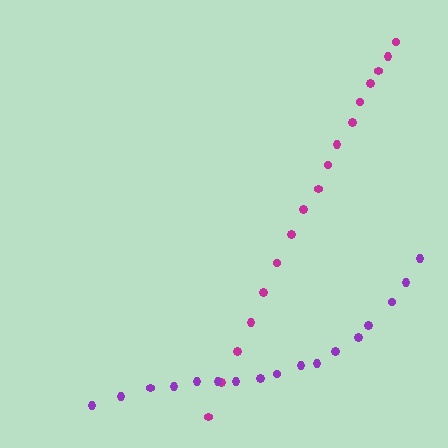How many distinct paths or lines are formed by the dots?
There are 2 distinct paths.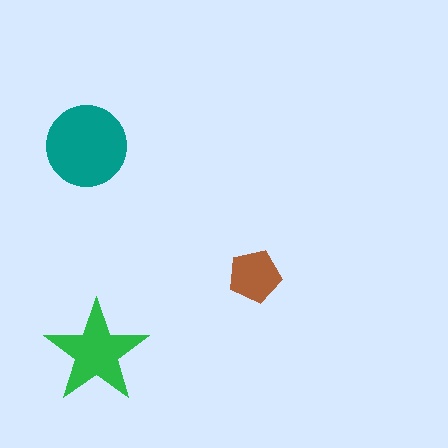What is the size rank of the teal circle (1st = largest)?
1st.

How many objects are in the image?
There are 3 objects in the image.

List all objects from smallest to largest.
The brown pentagon, the green star, the teal circle.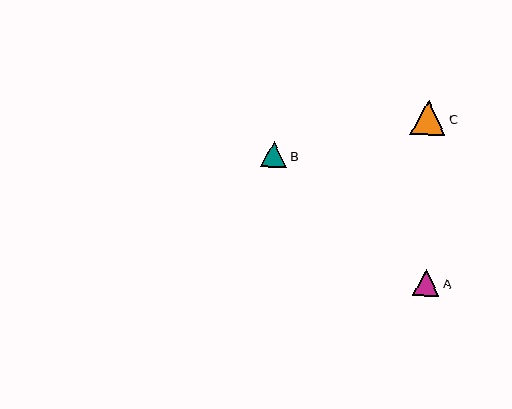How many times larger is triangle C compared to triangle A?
Triangle C is approximately 1.3 times the size of triangle A.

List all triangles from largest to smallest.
From largest to smallest: C, A, B.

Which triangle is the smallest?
Triangle B is the smallest with a size of approximately 26 pixels.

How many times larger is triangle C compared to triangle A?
Triangle C is approximately 1.3 times the size of triangle A.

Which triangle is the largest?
Triangle C is the largest with a size of approximately 35 pixels.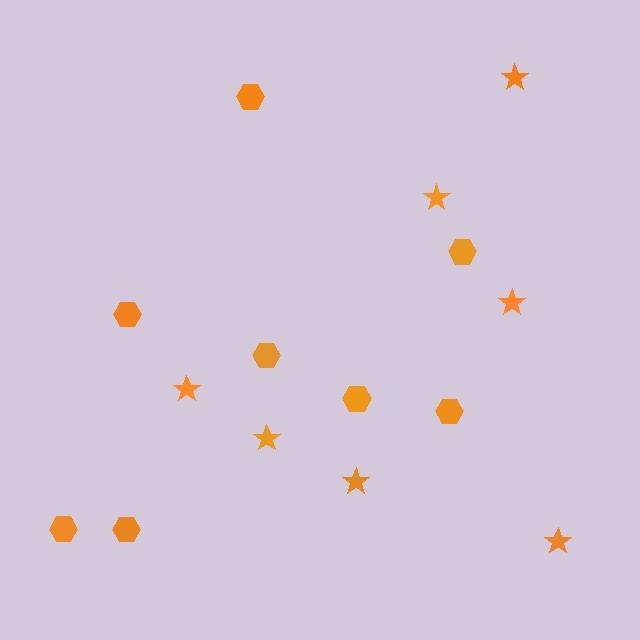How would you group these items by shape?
There are 2 groups: one group of stars (7) and one group of hexagons (8).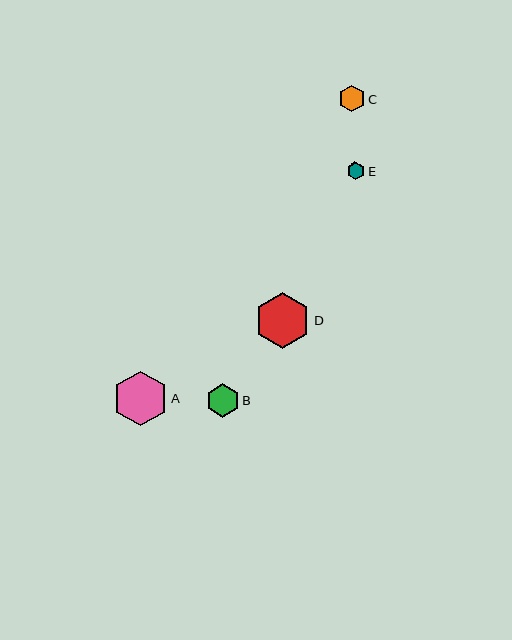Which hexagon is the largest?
Hexagon D is the largest with a size of approximately 56 pixels.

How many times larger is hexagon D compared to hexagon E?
Hexagon D is approximately 3.1 times the size of hexagon E.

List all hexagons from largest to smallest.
From largest to smallest: D, A, B, C, E.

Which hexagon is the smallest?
Hexagon E is the smallest with a size of approximately 18 pixels.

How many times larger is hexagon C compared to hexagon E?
Hexagon C is approximately 1.5 times the size of hexagon E.